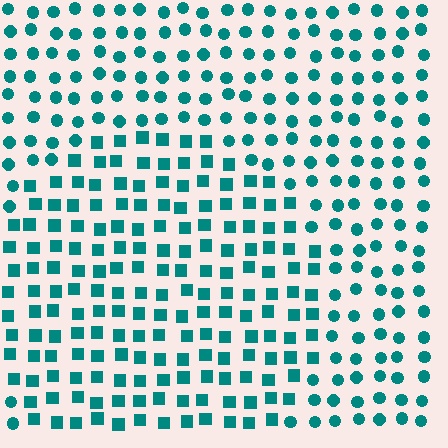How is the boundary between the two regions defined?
The boundary is defined by a change in element shape: squares inside vs. circles outside. All elements share the same color and spacing.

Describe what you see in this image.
The image is filled with small teal elements arranged in a uniform grid. A circle-shaped region contains squares, while the surrounding area contains circles. The boundary is defined purely by the change in element shape.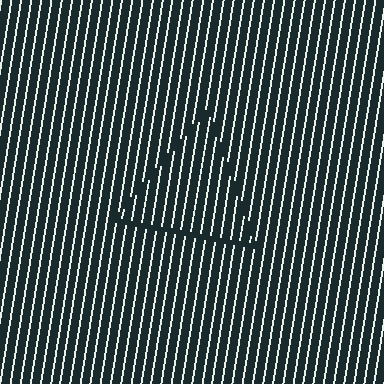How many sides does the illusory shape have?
3 sides — the line-ends trace a triangle.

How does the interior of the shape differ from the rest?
The interior of the shape contains the same grating, shifted by half a period — the contour is defined by the phase discontinuity where line-ends from the inner and outer gratings abut.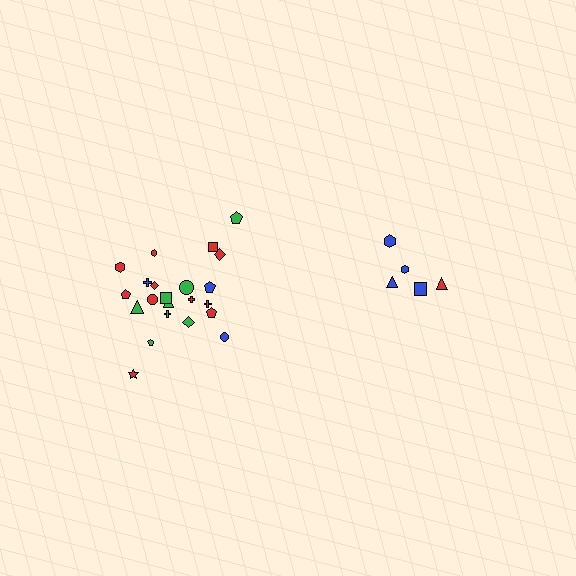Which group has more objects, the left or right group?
The left group.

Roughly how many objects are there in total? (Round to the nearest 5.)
Roughly 25 objects in total.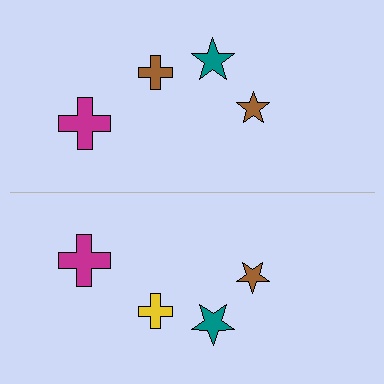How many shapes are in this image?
There are 8 shapes in this image.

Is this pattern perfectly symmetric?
No, the pattern is not perfectly symmetric. The yellow cross on the bottom side breaks the symmetry — its mirror counterpart is brown.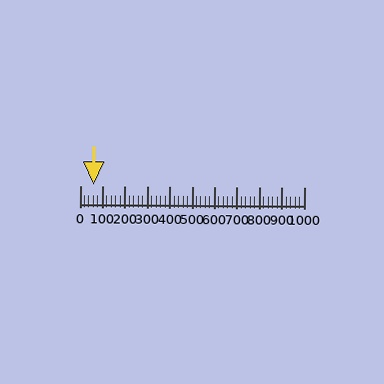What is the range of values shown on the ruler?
The ruler shows values from 0 to 1000.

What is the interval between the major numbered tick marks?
The major tick marks are spaced 100 units apart.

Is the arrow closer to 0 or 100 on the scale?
The arrow is closer to 100.